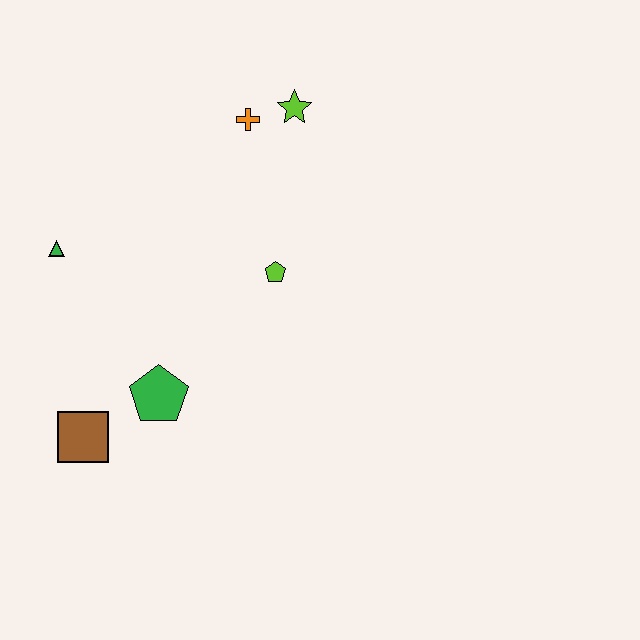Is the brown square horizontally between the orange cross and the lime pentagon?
No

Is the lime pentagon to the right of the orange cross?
Yes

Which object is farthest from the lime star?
The brown square is farthest from the lime star.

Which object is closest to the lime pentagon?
The orange cross is closest to the lime pentagon.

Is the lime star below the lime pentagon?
No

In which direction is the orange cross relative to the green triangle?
The orange cross is to the right of the green triangle.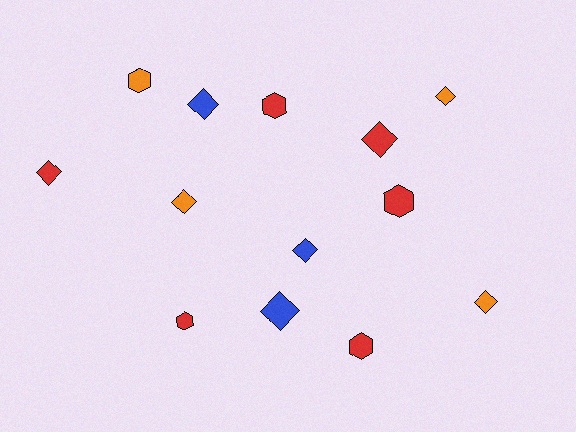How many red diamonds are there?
There are 2 red diamonds.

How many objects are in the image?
There are 13 objects.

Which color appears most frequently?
Red, with 6 objects.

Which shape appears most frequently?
Diamond, with 8 objects.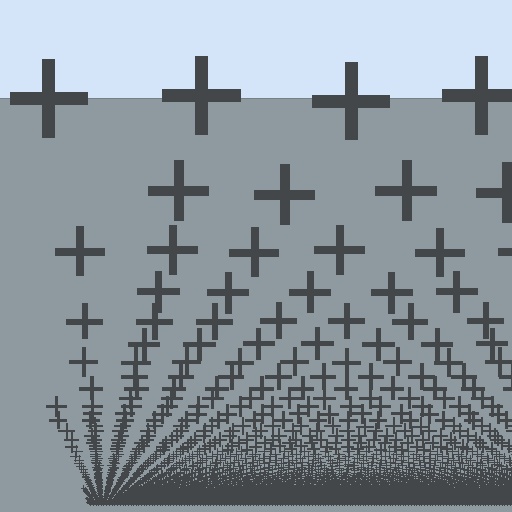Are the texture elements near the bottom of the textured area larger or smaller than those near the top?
Smaller. The gradient is inverted — elements near the bottom are smaller and denser.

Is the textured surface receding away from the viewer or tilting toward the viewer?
The surface appears to tilt toward the viewer. Texture elements get larger and sparser toward the top.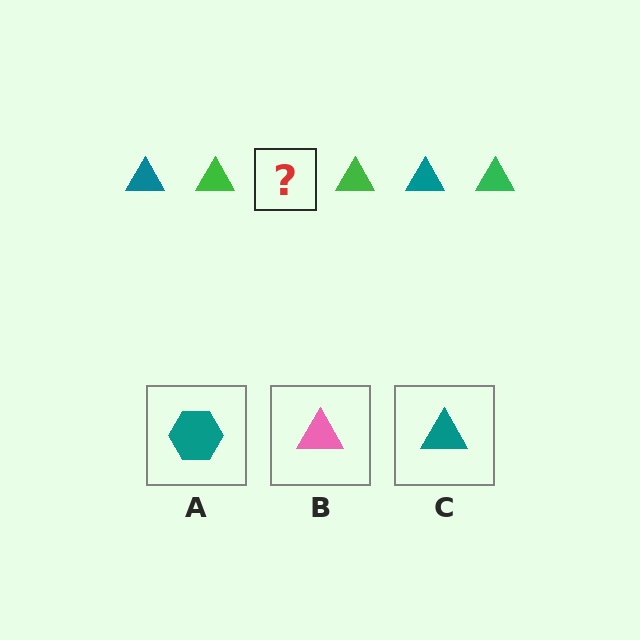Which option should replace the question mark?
Option C.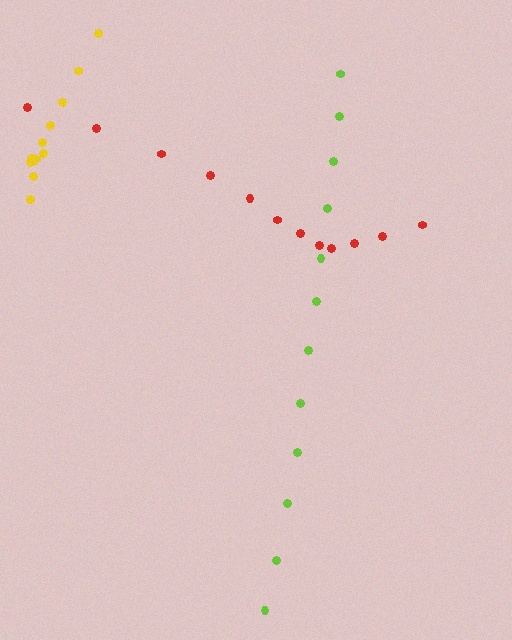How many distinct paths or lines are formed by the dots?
There are 3 distinct paths.